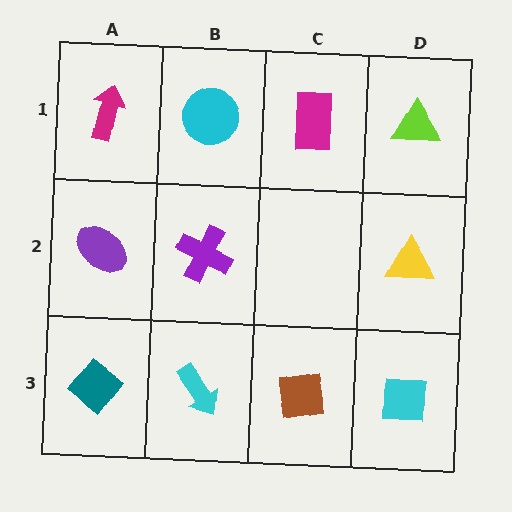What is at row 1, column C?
A magenta rectangle.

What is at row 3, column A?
A teal diamond.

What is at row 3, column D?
A cyan square.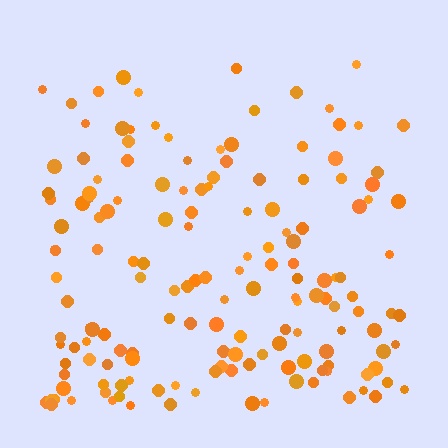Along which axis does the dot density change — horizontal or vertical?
Vertical.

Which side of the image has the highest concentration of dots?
The bottom.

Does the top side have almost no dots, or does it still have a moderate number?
Still a moderate number, just noticeably fewer than the bottom.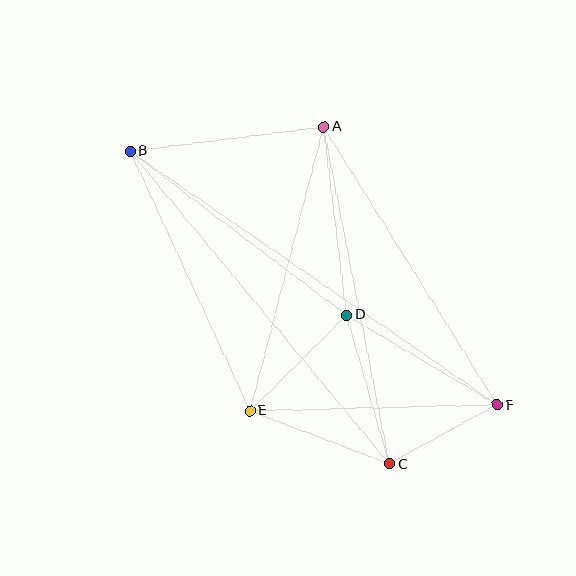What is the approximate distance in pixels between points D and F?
The distance between D and F is approximately 175 pixels.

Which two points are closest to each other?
Points C and F are closest to each other.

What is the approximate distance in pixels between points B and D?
The distance between B and D is approximately 272 pixels.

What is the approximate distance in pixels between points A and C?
The distance between A and C is approximately 344 pixels.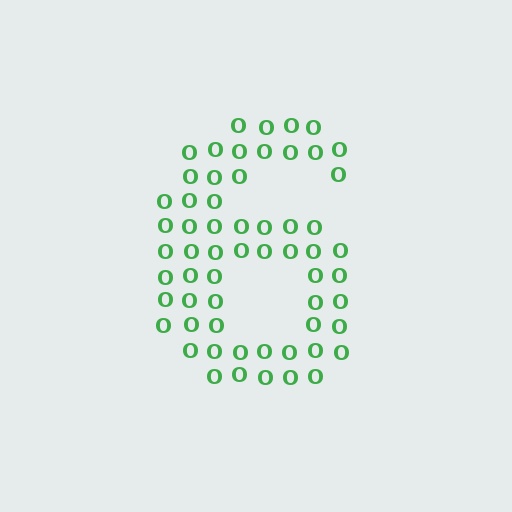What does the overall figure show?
The overall figure shows the digit 6.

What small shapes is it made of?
It is made of small letter O's.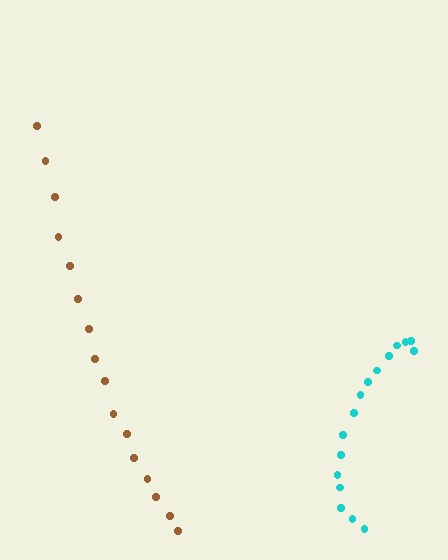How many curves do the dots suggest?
There are 2 distinct paths.